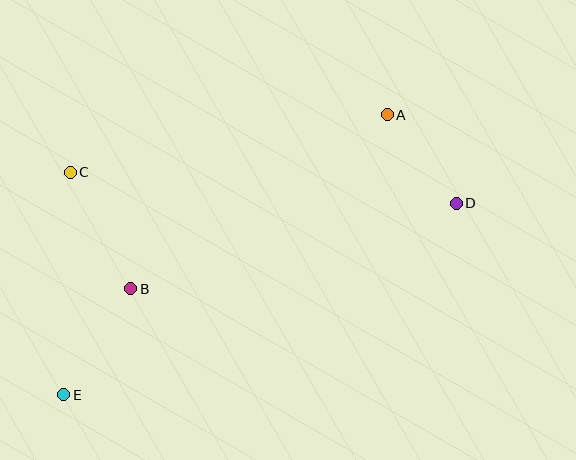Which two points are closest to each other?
Points A and D are closest to each other.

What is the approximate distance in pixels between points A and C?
The distance between A and C is approximately 322 pixels.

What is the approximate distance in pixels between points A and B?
The distance between A and B is approximately 310 pixels.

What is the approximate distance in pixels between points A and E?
The distance between A and E is approximately 428 pixels.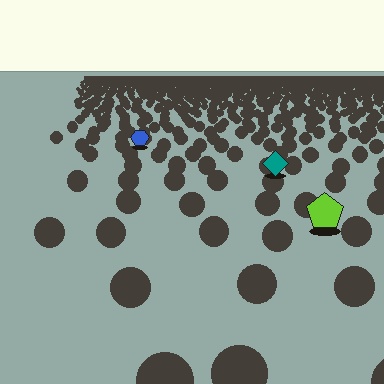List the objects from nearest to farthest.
From nearest to farthest: the lime pentagon, the teal diamond, the blue hexagon.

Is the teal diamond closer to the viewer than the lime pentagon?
No. The lime pentagon is closer — you can tell from the texture gradient: the ground texture is coarser near it.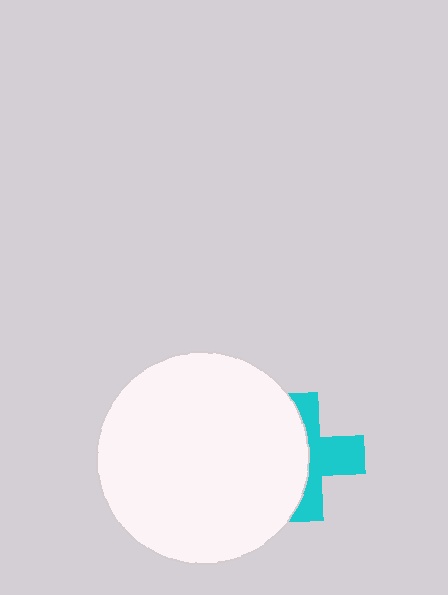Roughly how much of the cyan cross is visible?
About half of it is visible (roughly 46%).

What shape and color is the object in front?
The object in front is a white circle.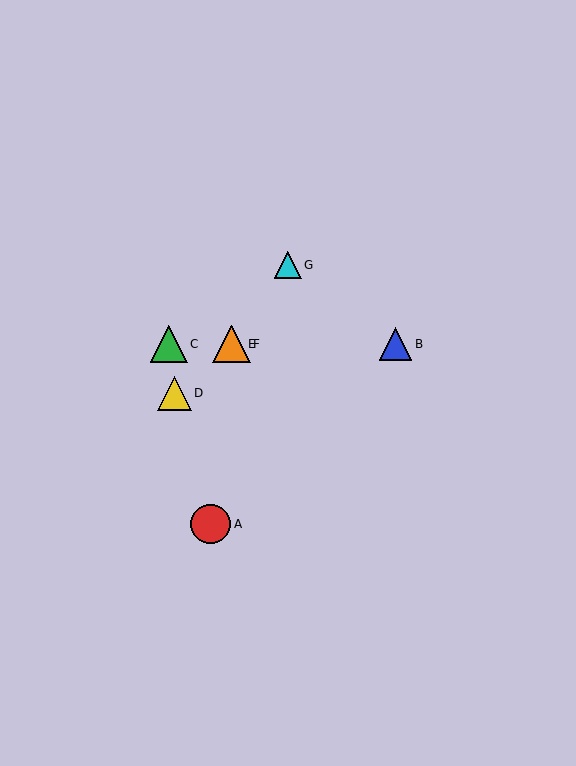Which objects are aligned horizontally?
Objects B, C, E, F are aligned horizontally.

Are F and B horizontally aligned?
Yes, both are at y≈344.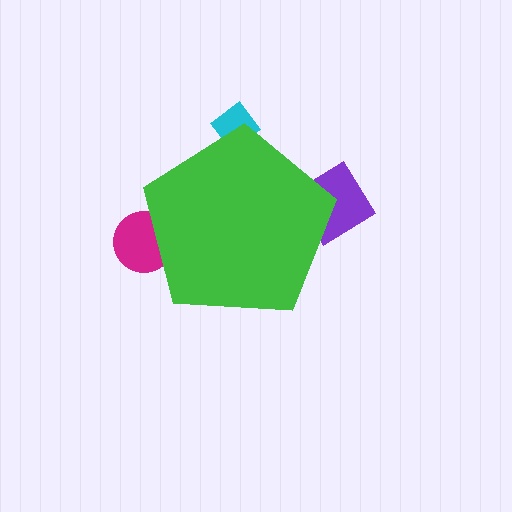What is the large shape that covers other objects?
A green pentagon.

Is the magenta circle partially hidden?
Yes, the magenta circle is partially hidden behind the green pentagon.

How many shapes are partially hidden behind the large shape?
3 shapes are partially hidden.